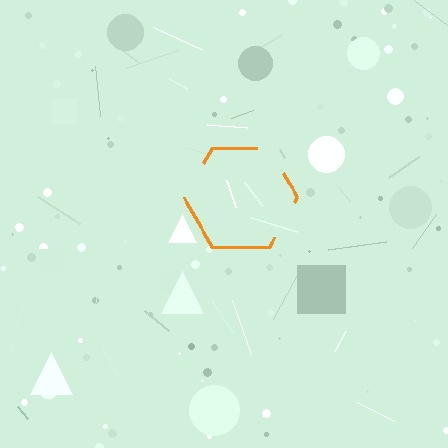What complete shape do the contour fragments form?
The contour fragments form a hexagon.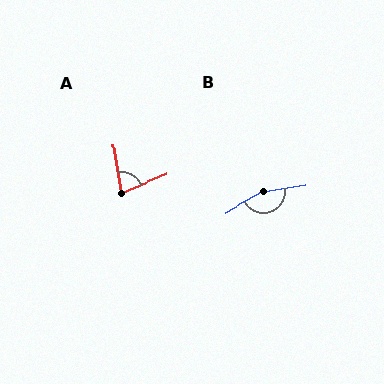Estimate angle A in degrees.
Approximately 76 degrees.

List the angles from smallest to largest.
A (76°), B (158°).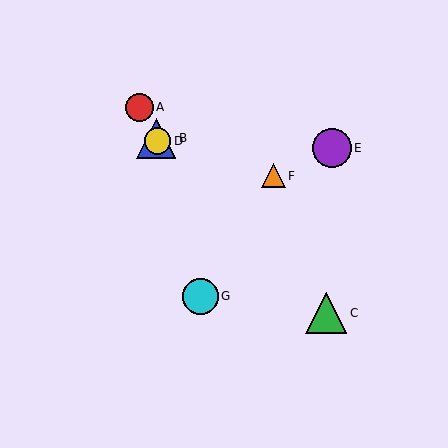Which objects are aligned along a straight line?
Objects A, B, D are aligned along a straight line.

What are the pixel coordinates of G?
Object G is at (200, 296).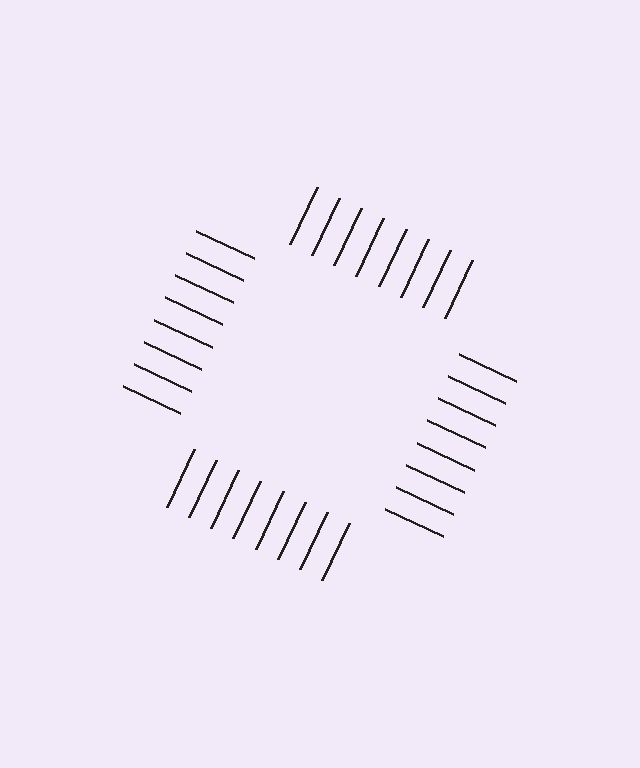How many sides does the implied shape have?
4 sides — the line-ends trace a square.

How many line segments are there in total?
32 — 8 along each of the 4 edges.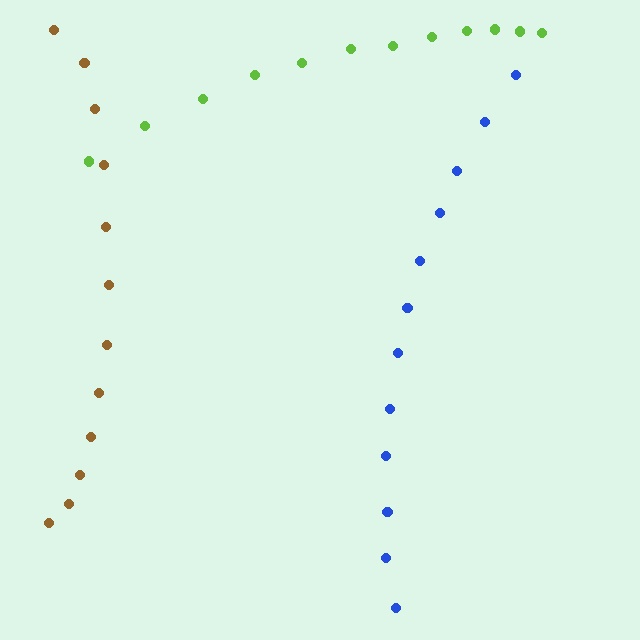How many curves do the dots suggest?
There are 3 distinct paths.